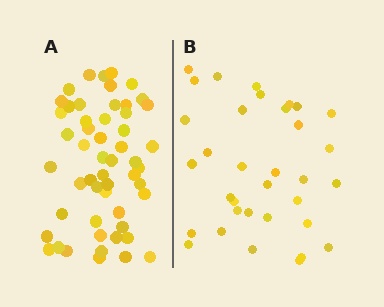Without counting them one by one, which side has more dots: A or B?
Region A (the left region) has more dots.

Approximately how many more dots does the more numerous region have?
Region A has approximately 20 more dots than region B.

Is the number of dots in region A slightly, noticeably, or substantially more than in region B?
Region A has substantially more. The ratio is roughly 1.6 to 1.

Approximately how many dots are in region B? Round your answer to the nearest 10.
About 30 dots. (The exact count is 34, which rounds to 30.)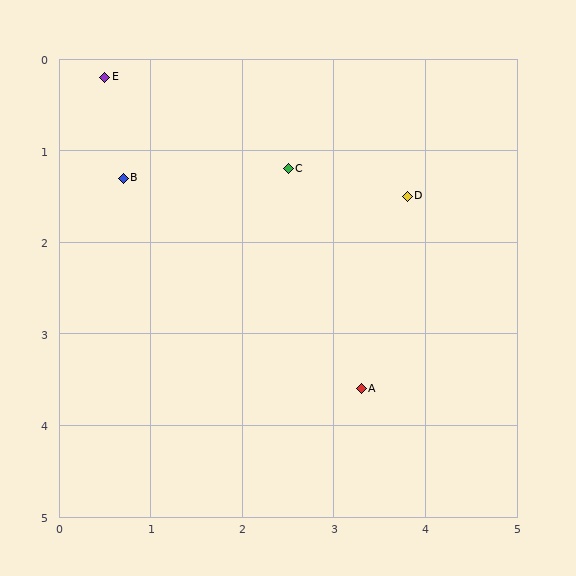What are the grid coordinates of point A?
Point A is at approximately (3.3, 3.6).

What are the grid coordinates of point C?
Point C is at approximately (2.5, 1.2).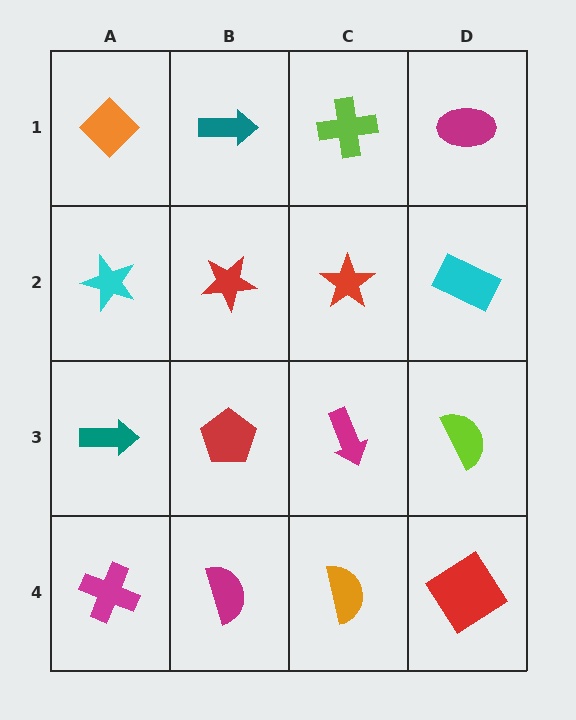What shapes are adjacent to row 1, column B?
A red star (row 2, column B), an orange diamond (row 1, column A), a lime cross (row 1, column C).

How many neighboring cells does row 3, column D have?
3.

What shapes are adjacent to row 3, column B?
A red star (row 2, column B), a magenta semicircle (row 4, column B), a teal arrow (row 3, column A), a magenta arrow (row 3, column C).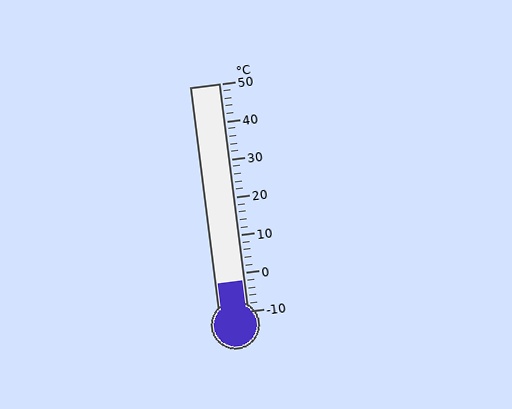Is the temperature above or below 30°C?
The temperature is below 30°C.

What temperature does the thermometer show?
The thermometer shows approximately -2°C.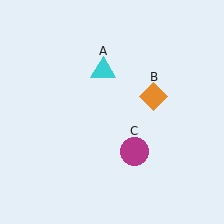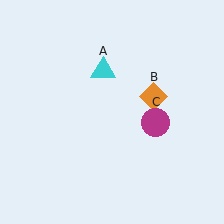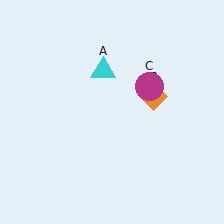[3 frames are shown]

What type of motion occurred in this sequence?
The magenta circle (object C) rotated counterclockwise around the center of the scene.